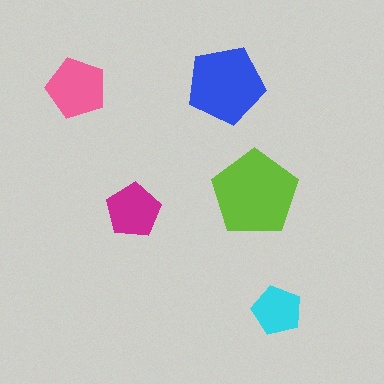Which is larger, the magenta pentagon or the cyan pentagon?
The magenta one.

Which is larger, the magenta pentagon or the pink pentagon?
The pink one.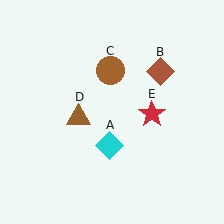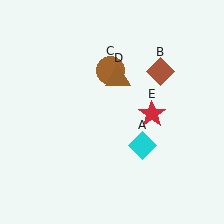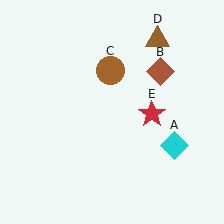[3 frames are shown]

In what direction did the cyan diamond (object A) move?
The cyan diamond (object A) moved right.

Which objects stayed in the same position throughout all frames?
Brown diamond (object B) and brown circle (object C) and red star (object E) remained stationary.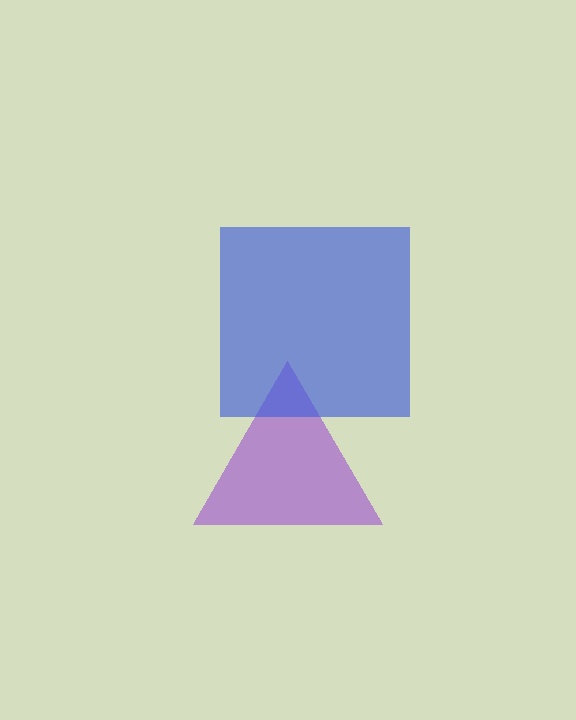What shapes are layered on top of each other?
The layered shapes are: a purple triangle, a blue square.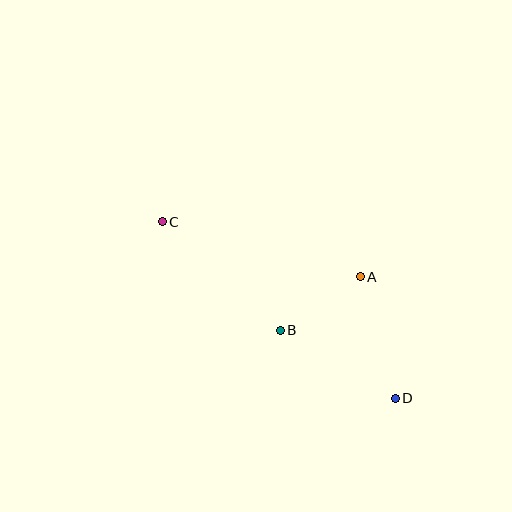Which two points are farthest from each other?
Points C and D are farthest from each other.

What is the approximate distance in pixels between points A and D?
The distance between A and D is approximately 126 pixels.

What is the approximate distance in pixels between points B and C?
The distance between B and C is approximately 160 pixels.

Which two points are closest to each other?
Points A and B are closest to each other.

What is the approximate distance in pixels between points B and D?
The distance between B and D is approximately 134 pixels.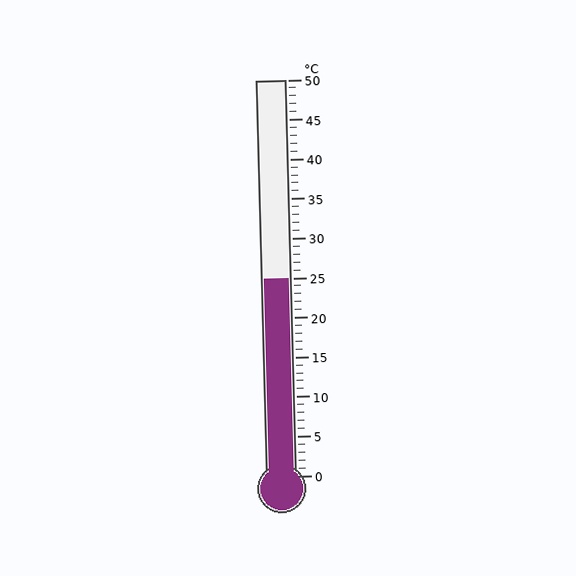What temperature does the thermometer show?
The thermometer shows approximately 25°C.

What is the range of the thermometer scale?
The thermometer scale ranges from 0°C to 50°C.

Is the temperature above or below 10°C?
The temperature is above 10°C.